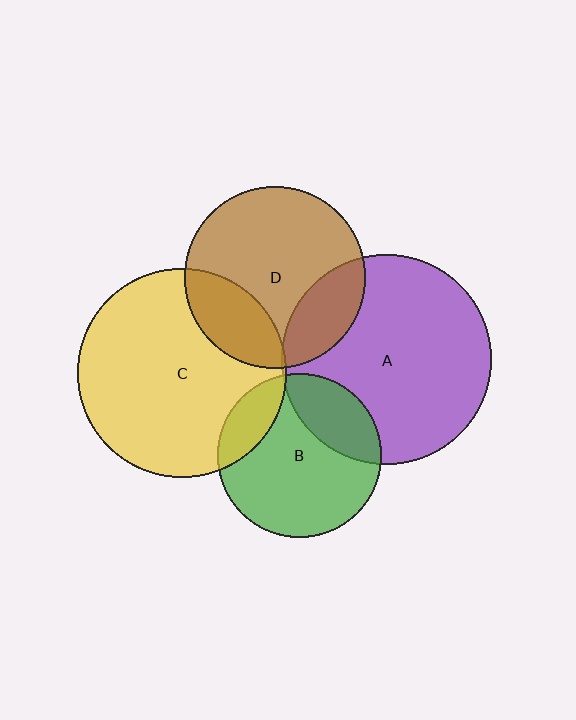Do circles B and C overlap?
Yes.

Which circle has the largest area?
Circle A (purple).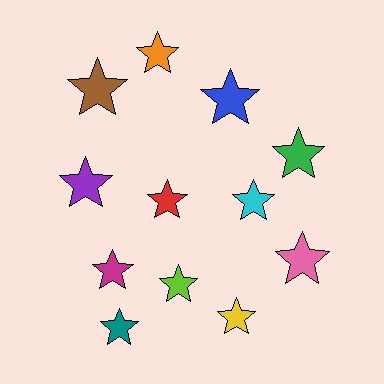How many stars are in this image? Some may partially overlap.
There are 12 stars.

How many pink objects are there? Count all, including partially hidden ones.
There is 1 pink object.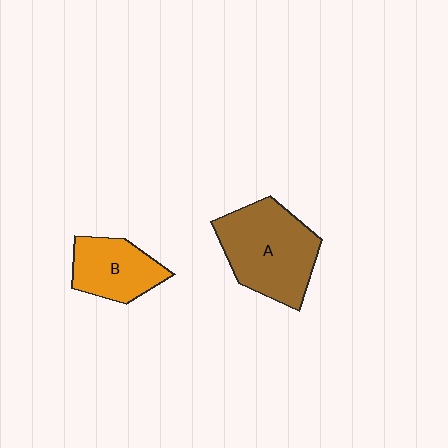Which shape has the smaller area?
Shape B (orange).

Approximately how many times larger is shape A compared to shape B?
Approximately 1.6 times.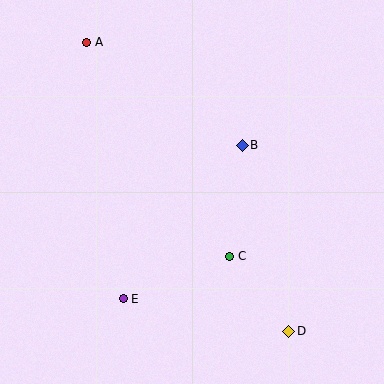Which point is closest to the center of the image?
Point B at (242, 145) is closest to the center.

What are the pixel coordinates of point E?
Point E is at (123, 299).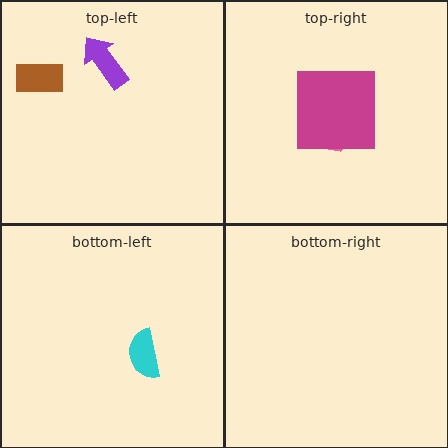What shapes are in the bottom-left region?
The cyan semicircle.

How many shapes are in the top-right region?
2.